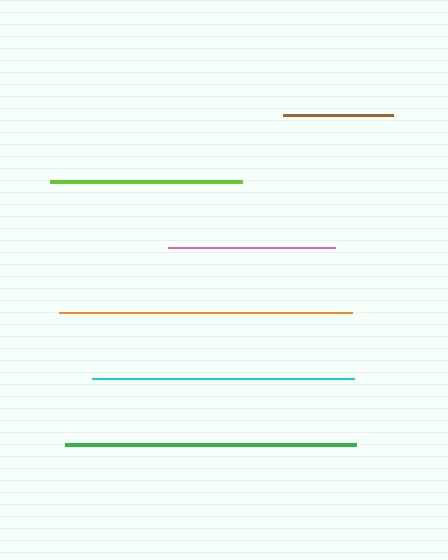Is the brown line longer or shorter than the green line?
The green line is longer than the brown line.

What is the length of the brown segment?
The brown segment is approximately 110 pixels long.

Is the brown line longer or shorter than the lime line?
The lime line is longer than the brown line.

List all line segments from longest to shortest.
From longest to shortest: orange, green, cyan, lime, pink, brown.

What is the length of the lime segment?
The lime segment is approximately 192 pixels long.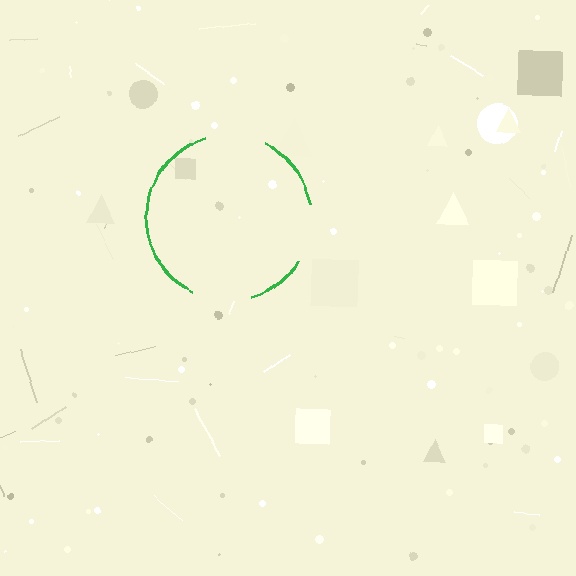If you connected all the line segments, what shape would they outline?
They would outline a circle.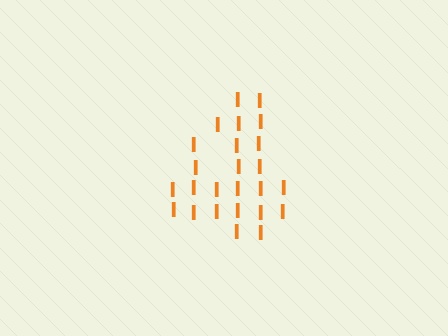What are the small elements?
The small elements are letter I's.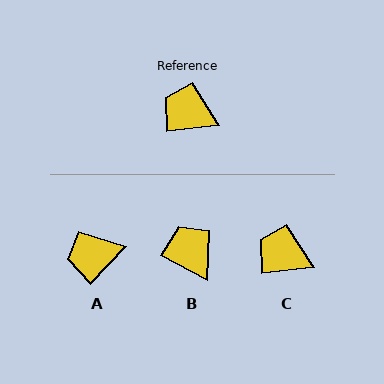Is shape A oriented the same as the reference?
No, it is off by about 40 degrees.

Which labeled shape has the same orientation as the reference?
C.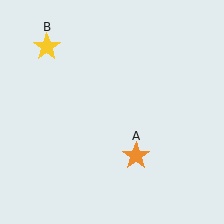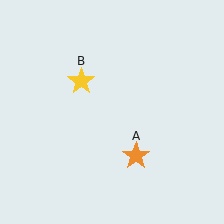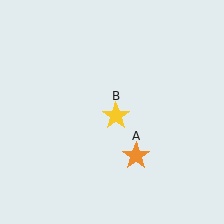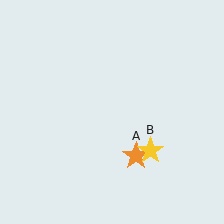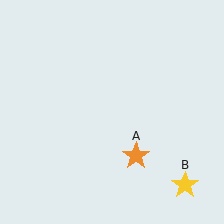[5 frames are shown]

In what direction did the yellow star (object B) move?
The yellow star (object B) moved down and to the right.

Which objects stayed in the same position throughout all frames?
Orange star (object A) remained stationary.